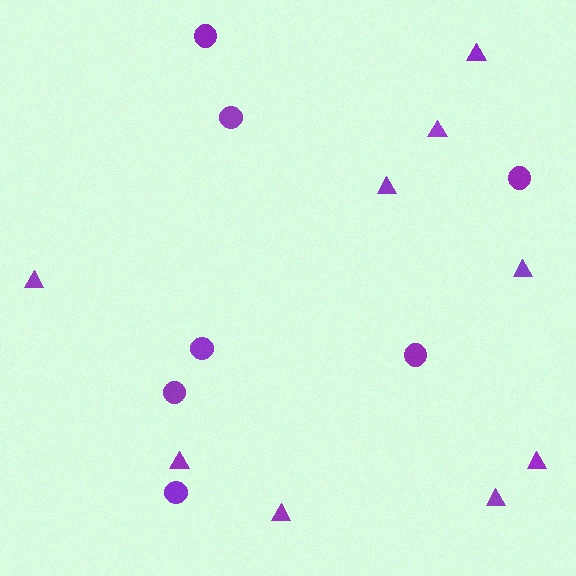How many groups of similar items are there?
There are 2 groups: one group of circles (7) and one group of triangles (9).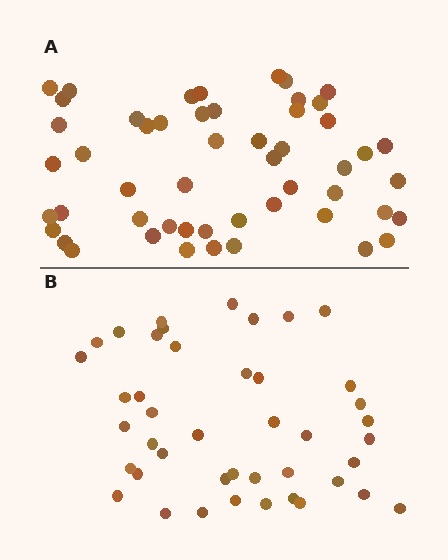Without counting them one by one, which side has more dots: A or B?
Region A (the top region) has more dots.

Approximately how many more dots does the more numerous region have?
Region A has roughly 8 or so more dots than region B.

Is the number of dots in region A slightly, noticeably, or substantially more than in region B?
Region A has only slightly more — the two regions are fairly close. The ratio is roughly 1.2 to 1.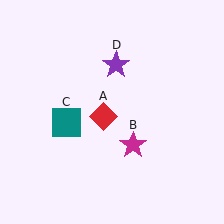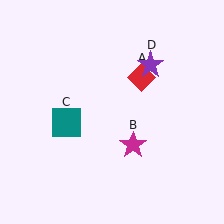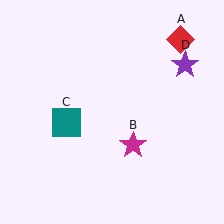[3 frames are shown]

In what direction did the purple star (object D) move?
The purple star (object D) moved right.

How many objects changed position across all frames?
2 objects changed position: red diamond (object A), purple star (object D).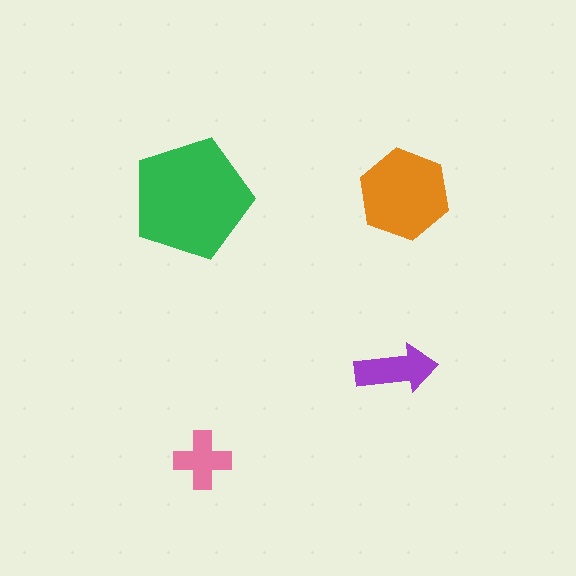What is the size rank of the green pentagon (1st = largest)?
1st.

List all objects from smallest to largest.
The pink cross, the purple arrow, the orange hexagon, the green pentagon.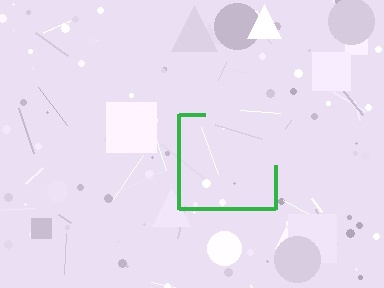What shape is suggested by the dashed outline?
The dashed outline suggests a square.